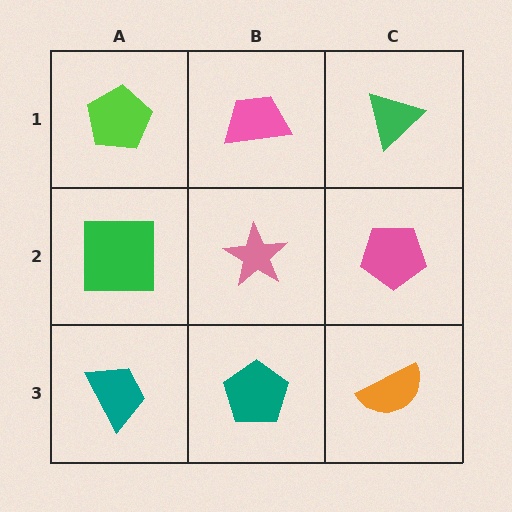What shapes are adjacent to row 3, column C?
A pink pentagon (row 2, column C), a teal pentagon (row 3, column B).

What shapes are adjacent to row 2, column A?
A lime pentagon (row 1, column A), a teal trapezoid (row 3, column A), a pink star (row 2, column B).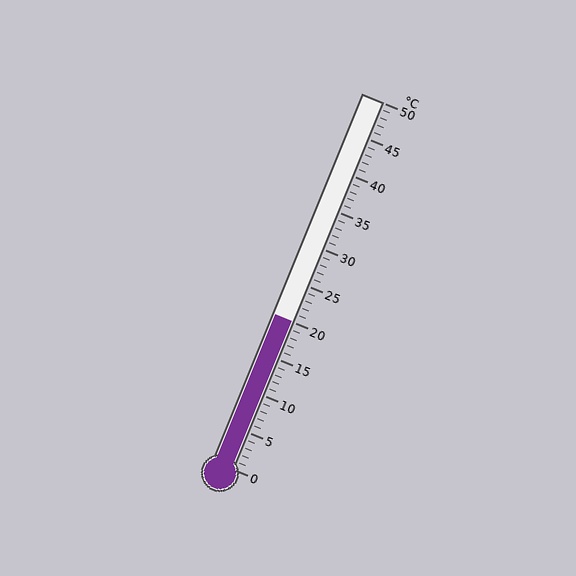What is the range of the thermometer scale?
The thermometer scale ranges from 0°C to 50°C.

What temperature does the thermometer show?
The thermometer shows approximately 20°C.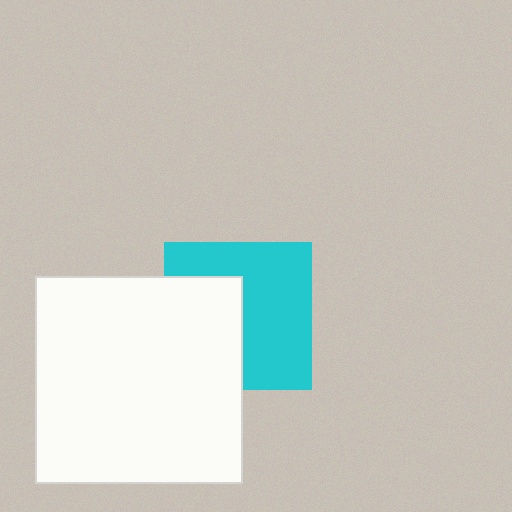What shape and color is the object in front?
The object in front is a white square.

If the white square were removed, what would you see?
You would see the complete cyan square.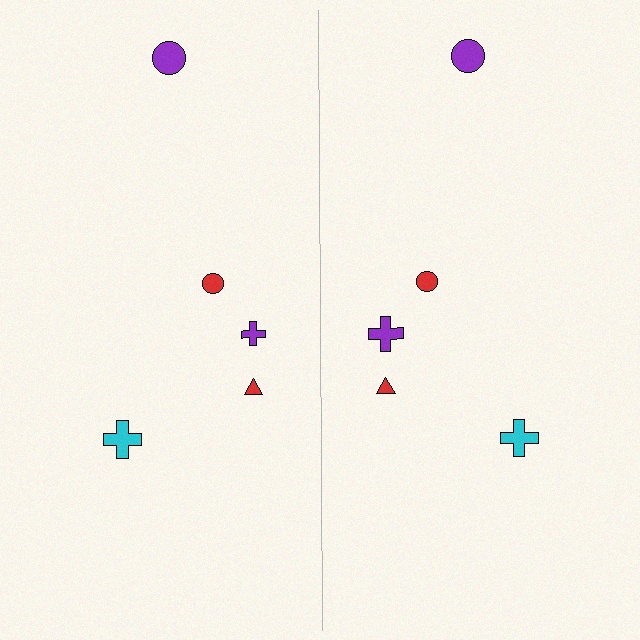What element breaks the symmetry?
The purple cross on the right side has a different size than its mirror counterpart.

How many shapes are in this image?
There are 10 shapes in this image.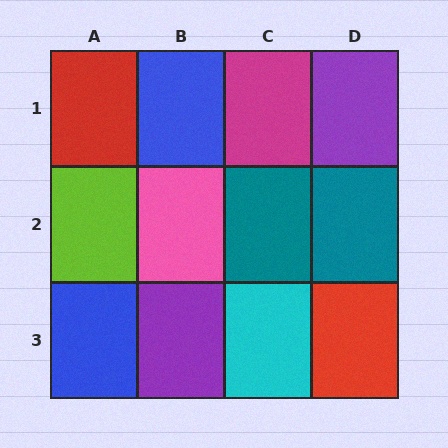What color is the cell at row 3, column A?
Blue.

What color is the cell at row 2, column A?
Lime.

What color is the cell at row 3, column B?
Purple.